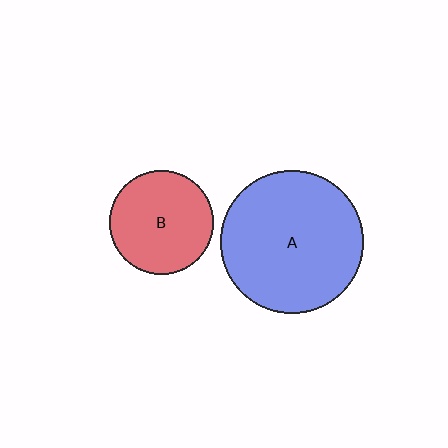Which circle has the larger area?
Circle A (blue).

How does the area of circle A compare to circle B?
Approximately 1.9 times.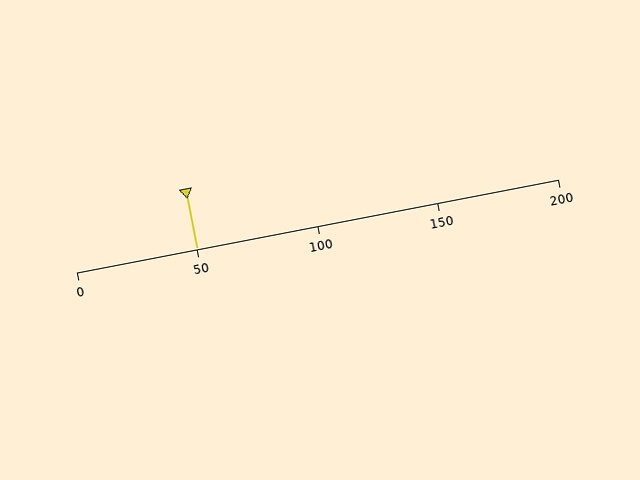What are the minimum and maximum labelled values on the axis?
The axis runs from 0 to 200.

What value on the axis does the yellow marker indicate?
The marker indicates approximately 50.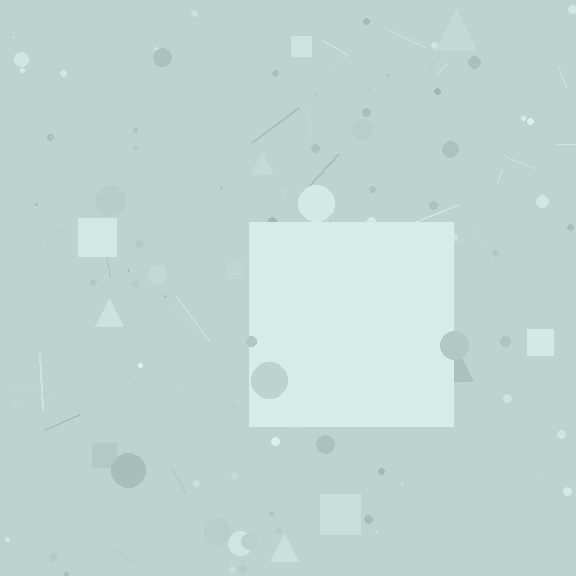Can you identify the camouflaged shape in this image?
The camouflaged shape is a square.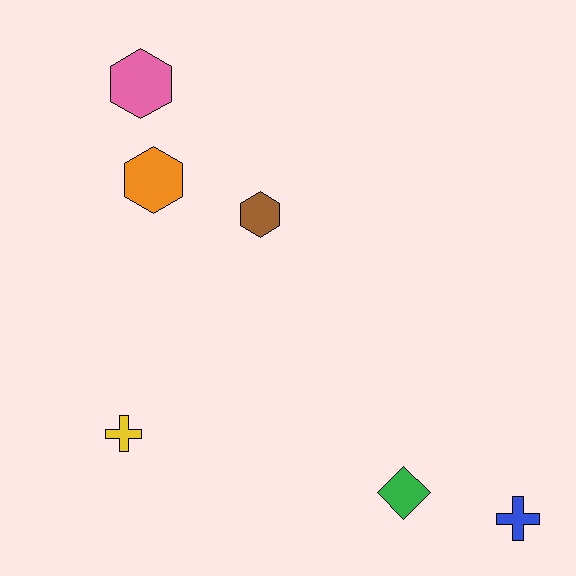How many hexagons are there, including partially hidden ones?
There are 3 hexagons.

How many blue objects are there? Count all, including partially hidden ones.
There is 1 blue object.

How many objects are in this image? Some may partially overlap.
There are 6 objects.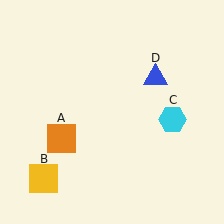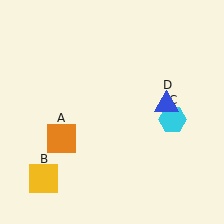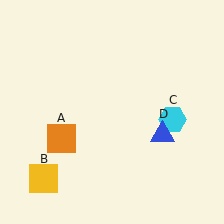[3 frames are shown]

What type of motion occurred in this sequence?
The blue triangle (object D) rotated clockwise around the center of the scene.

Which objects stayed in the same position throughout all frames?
Orange square (object A) and yellow square (object B) and cyan hexagon (object C) remained stationary.